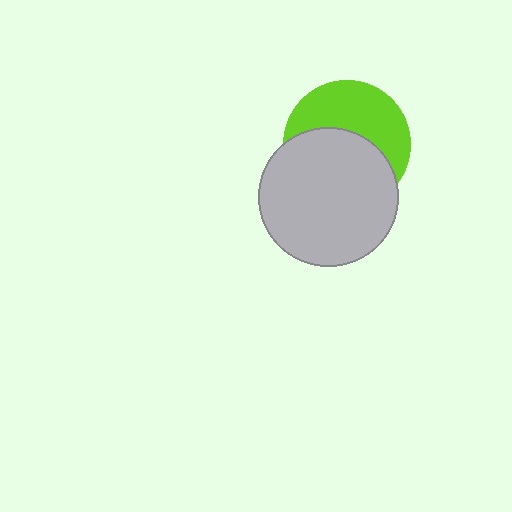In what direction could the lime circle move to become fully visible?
The lime circle could move up. That would shift it out from behind the light gray circle entirely.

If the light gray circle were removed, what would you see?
You would see the complete lime circle.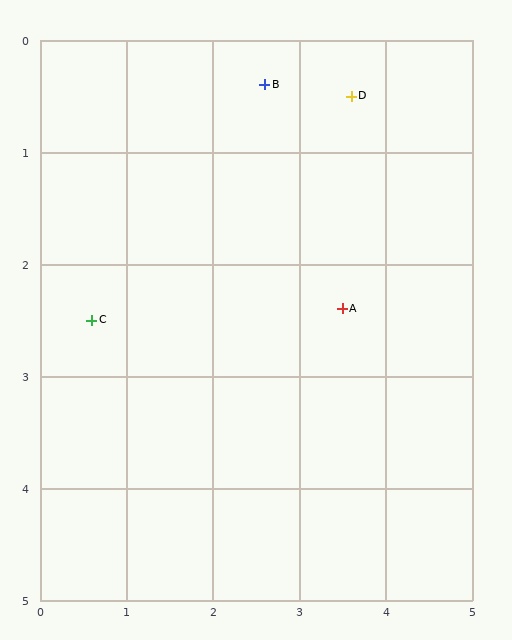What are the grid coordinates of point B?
Point B is at approximately (2.6, 0.4).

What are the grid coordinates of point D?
Point D is at approximately (3.6, 0.5).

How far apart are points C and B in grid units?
Points C and B are about 2.9 grid units apart.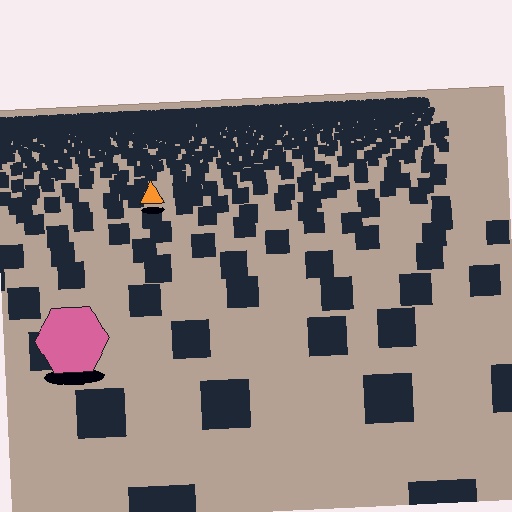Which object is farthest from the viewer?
The orange triangle is farthest from the viewer. It appears smaller and the ground texture around it is denser.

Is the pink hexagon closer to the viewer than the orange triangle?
Yes. The pink hexagon is closer — you can tell from the texture gradient: the ground texture is coarser near it.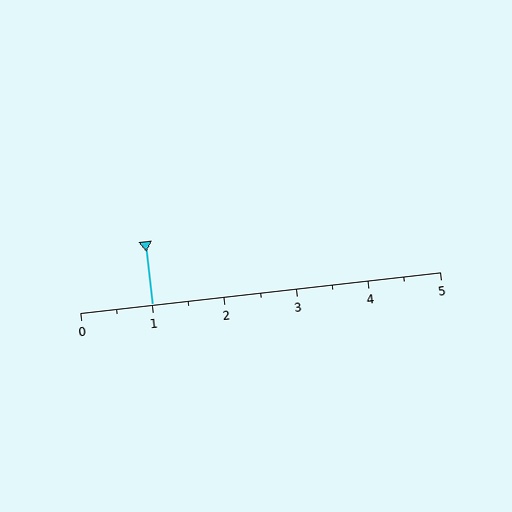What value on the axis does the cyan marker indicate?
The marker indicates approximately 1.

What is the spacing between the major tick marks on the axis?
The major ticks are spaced 1 apart.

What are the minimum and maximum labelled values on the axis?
The axis runs from 0 to 5.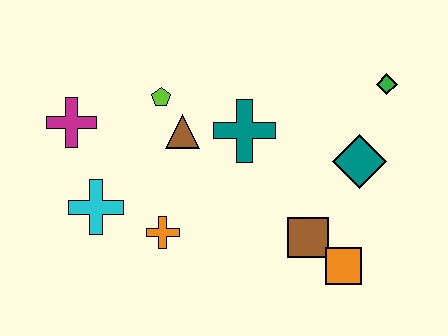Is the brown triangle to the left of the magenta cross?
No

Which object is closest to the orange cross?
The cyan cross is closest to the orange cross.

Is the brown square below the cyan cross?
Yes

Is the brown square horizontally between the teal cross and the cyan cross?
No